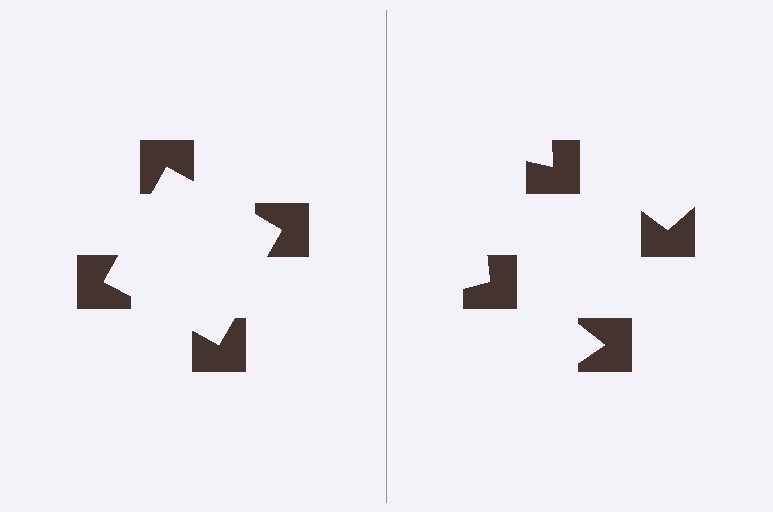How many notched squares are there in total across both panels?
8 — 4 on each side.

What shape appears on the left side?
An illusory square.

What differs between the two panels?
The notched squares are positioned identically on both sides; only the wedge orientations differ. On the left they align to a square; on the right they are misaligned.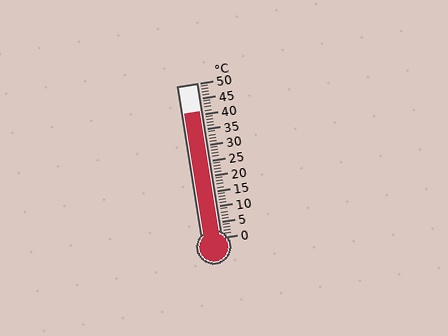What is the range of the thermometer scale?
The thermometer scale ranges from 0°C to 50°C.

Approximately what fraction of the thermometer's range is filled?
The thermometer is filled to approximately 80% of its range.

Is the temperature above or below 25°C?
The temperature is above 25°C.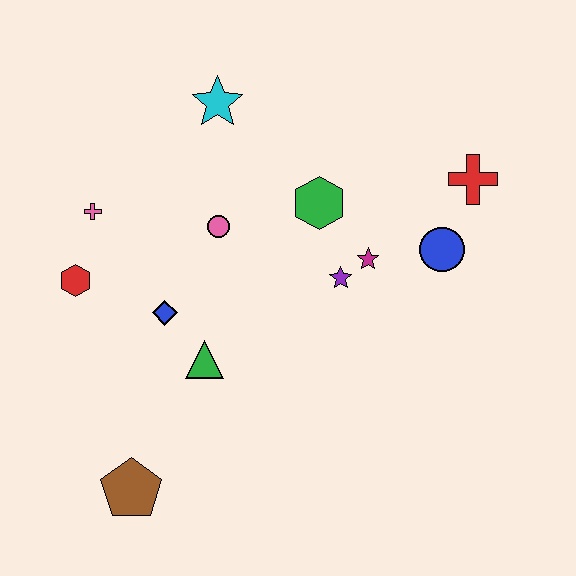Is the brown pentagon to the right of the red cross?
No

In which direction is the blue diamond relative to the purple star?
The blue diamond is to the left of the purple star.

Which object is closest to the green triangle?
The blue diamond is closest to the green triangle.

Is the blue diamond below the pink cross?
Yes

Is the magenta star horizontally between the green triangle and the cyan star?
No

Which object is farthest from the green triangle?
The red cross is farthest from the green triangle.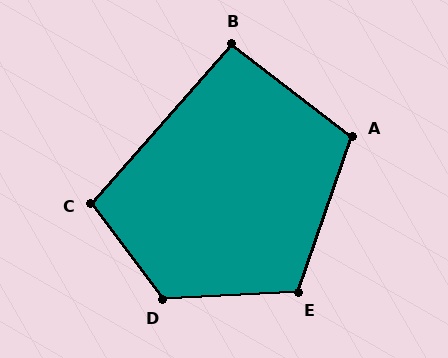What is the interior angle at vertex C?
Approximately 102 degrees (obtuse).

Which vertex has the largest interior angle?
D, at approximately 124 degrees.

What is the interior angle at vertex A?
Approximately 108 degrees (obtuse).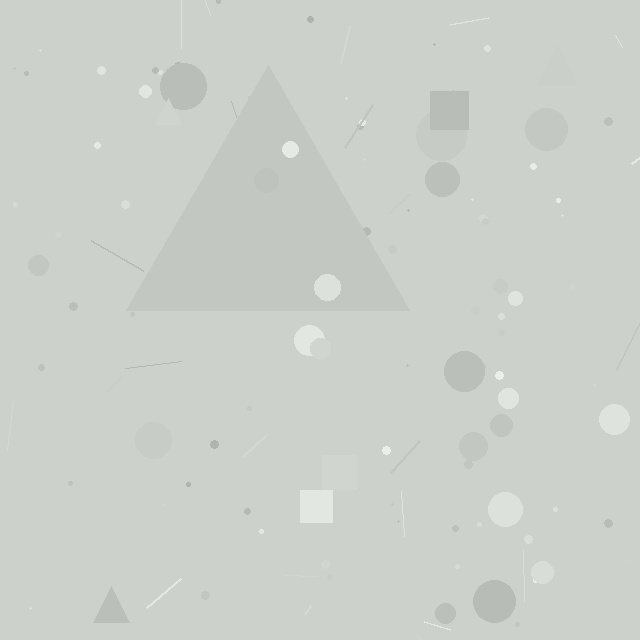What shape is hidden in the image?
A triangle is hidden in the image.